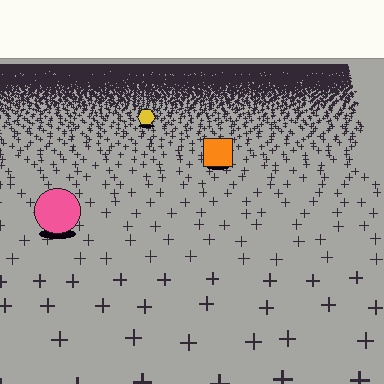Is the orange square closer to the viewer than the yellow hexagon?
Yes. The orange square is closer — you can tell from the texture gradient: the ground texture is coarser near it.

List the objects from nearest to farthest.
From nearest to farthest: the pink circle, the orange square, the yellow hexagon.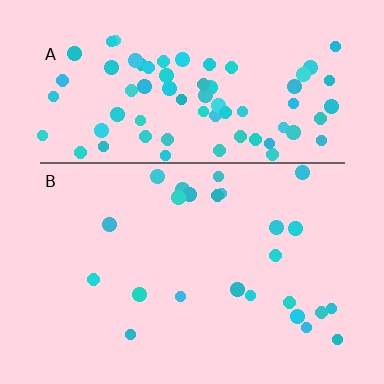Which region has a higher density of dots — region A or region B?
A (the top).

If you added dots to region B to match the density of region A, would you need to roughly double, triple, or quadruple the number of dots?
Approximately triple.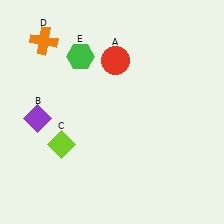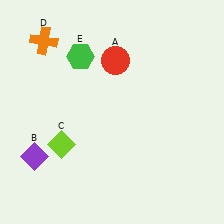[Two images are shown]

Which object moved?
The purple diamond (B) moved down.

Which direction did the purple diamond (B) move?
The purple diamond (B) moved down.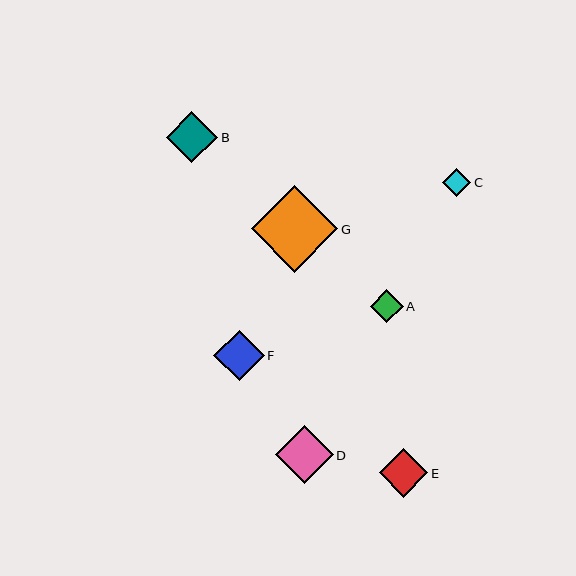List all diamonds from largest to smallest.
From largest to smallest: G, D, B, F, E, A, C.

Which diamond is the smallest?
Diamond C is the smallest with a size of approximately 28 pixels.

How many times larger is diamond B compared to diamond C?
Diamond B is approximately 1.8 times the size of diamond C.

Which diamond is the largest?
Diamond G is the largest with a size of approximately 87 pixels.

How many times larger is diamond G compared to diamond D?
Diamond G is approximately 1.5 times the size of diamond D.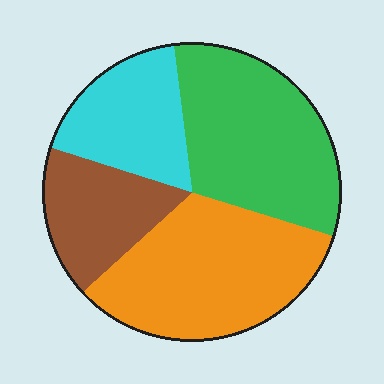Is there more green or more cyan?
Green.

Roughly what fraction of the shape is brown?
Brown covers around 15% of the shape.